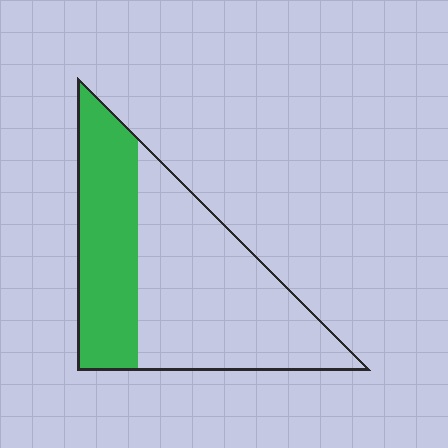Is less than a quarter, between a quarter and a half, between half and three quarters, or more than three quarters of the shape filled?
Between a quarter and a half.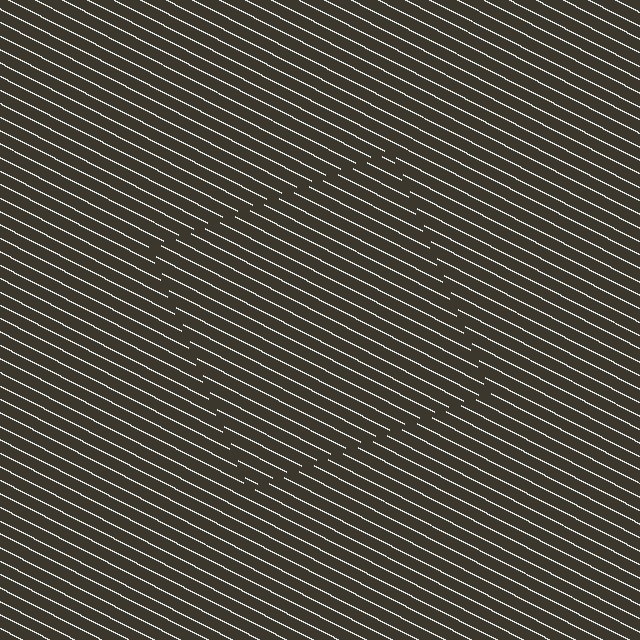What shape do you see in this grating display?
An illusory square. The interior of the shape contains the same grating, shifted by half a period — the contour is defined by the phase discontinuity where line-ends from the inner and outer gratings abut.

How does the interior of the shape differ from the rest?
The interior of the shape contains the same grating, shifted by half a period — the contour is defined by the phase discontinuity where line-ends from the inner and outer gratings abut.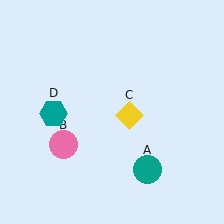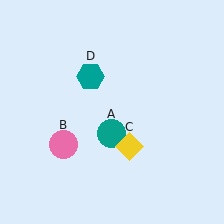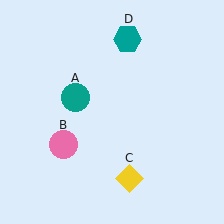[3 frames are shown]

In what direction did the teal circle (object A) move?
The teal circle (object A) moved up and to the left.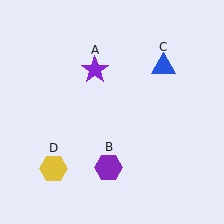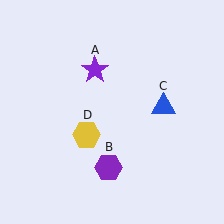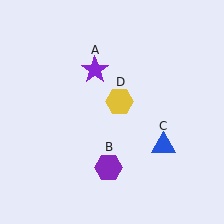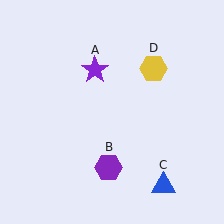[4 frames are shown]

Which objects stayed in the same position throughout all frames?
Purple star (object A) and purple hexagon (object B) remained stationary.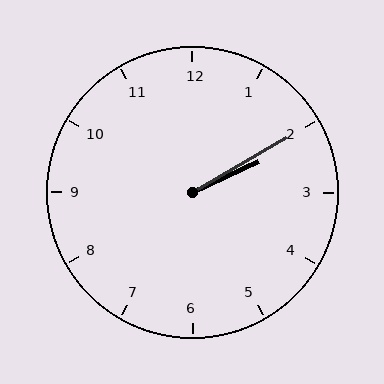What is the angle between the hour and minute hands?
Approximately 5 degrees.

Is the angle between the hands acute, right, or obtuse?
It is acute.